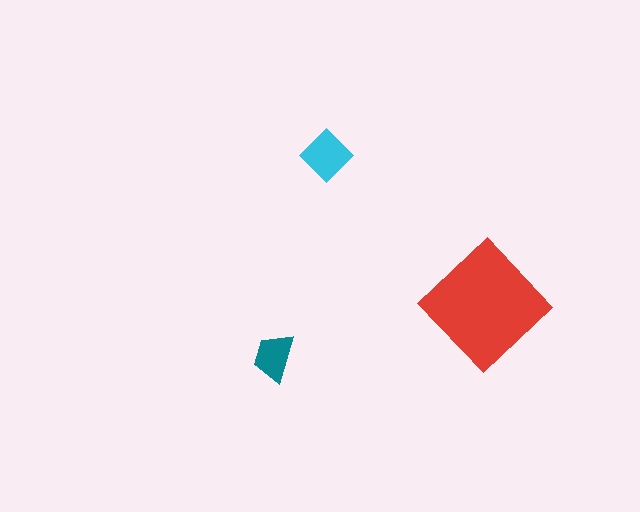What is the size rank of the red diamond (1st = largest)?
1st.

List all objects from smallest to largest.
The teal trapezoid, the cyan diamond, the red diamond.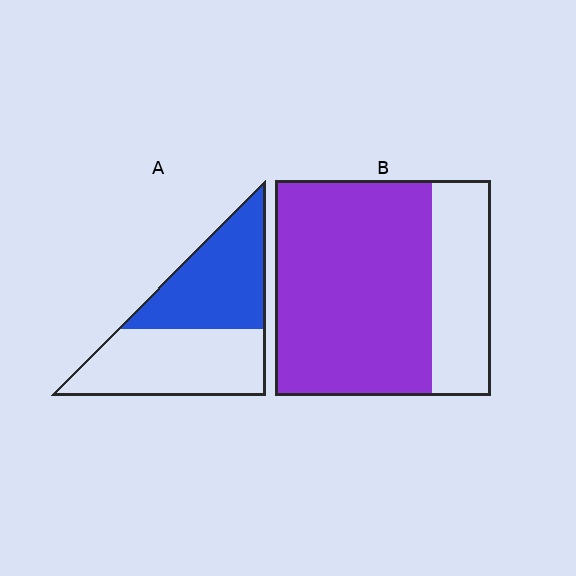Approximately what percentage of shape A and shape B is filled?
A is approximately 50% and B is approximately 75%.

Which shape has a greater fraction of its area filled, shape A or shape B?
Shape B.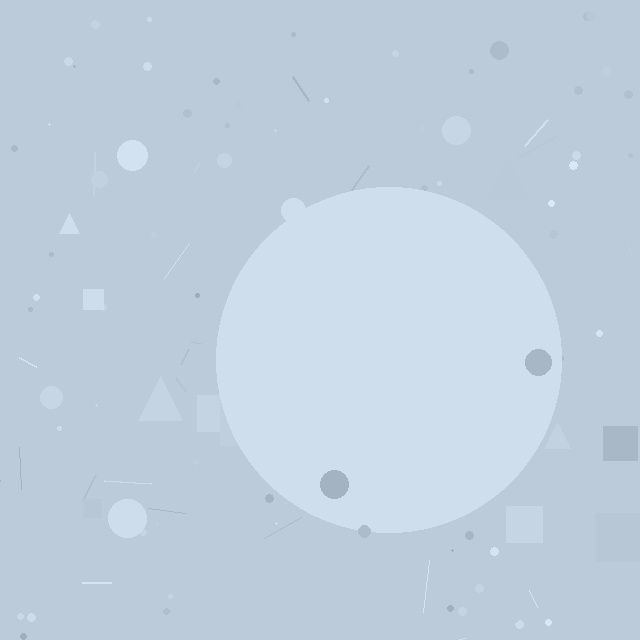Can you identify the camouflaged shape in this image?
The camouflaged shape is a circle.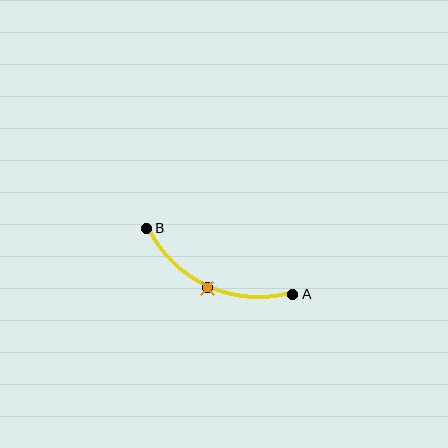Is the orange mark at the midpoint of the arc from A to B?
Yes. The orange mark lies on the arc at equal arc-length from both A and B — it is the arc midpoint.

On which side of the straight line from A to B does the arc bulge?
The arc bulges below the straight line connecting A and B.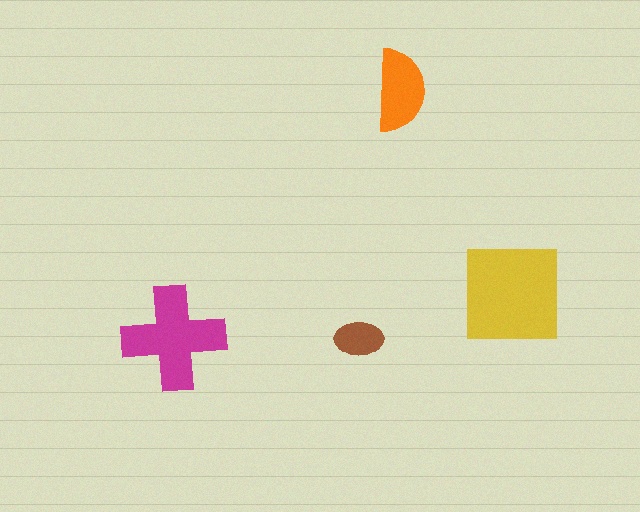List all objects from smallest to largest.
The brown ellipse, the orange semicircle, the magenta cross, the yellow square.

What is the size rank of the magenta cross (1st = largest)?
2nd.